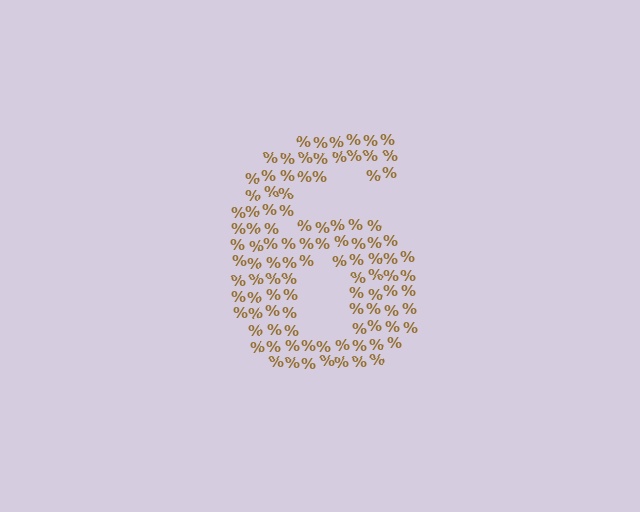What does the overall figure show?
The overall figure shows the digit 6.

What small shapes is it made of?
It is made of small percent signs.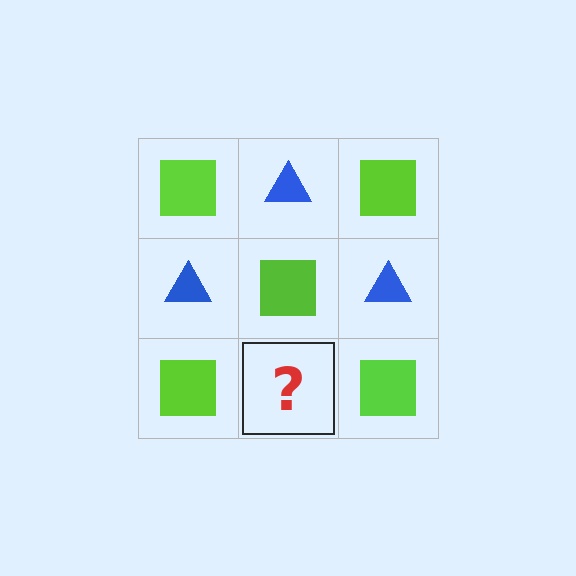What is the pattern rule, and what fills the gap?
The rule is that it alternates lime square and blue triangle in a checkerboard pattern. The gap should be filled with a blue triangle.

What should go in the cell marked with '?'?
The missing cell should contain a blue triangle.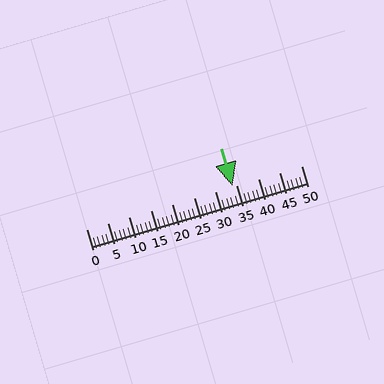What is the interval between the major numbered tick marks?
The major tick marks are spaced 5 units apart.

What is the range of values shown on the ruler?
The ruler shows values from 0 to 50.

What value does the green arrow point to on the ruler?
The green arrow points to approximately 34.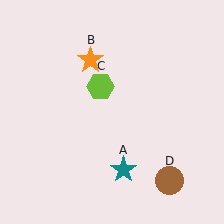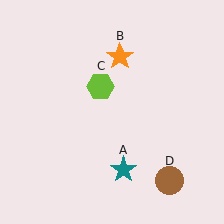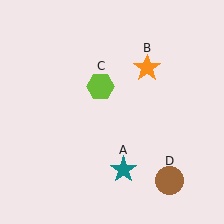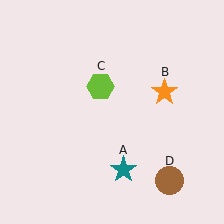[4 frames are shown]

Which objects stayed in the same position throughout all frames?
Teal star (object A) and lime hexagon (object C) and brown circle (object D) remained stationary.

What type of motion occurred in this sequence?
The orange star (object B) rotated clockwise around the center of the scene.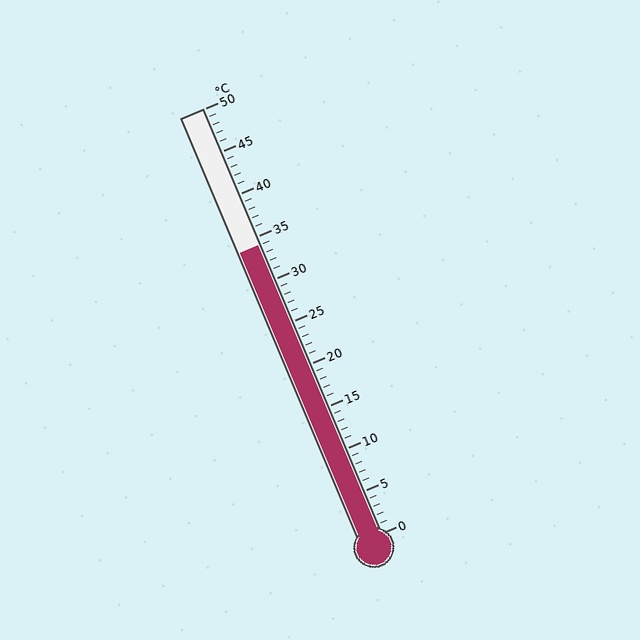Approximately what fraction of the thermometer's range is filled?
The thermometer is filled to approximately 70% of its range.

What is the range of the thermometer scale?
The thermometer scale ranges from 0°C to 50°C.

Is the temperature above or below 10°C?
The temperature is above 10°C.